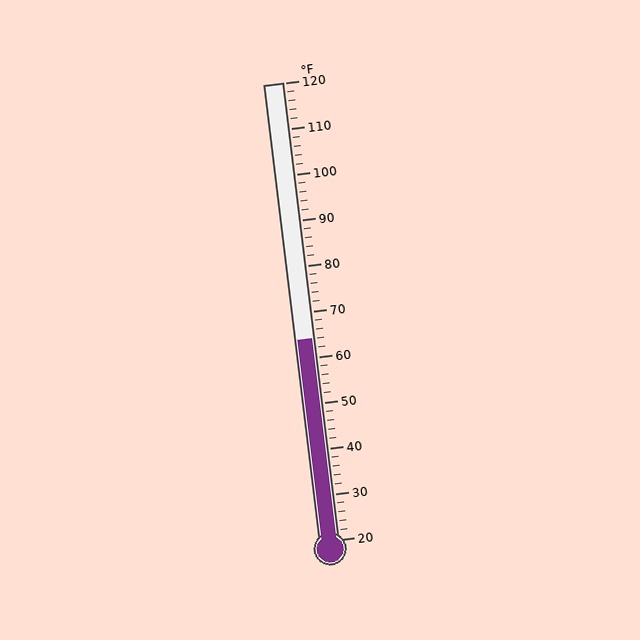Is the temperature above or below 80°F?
The temperature is below 80°F.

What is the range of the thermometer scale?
The thermometer scale ranges from 20°F to 120°F.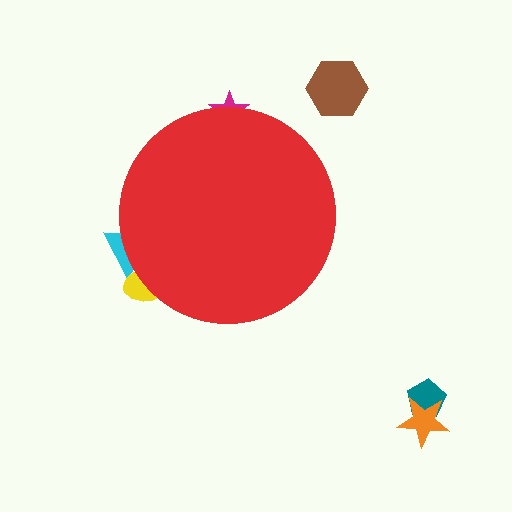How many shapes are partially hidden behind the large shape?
3 shapes are partially hidden.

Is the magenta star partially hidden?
Yes, the magenta star is partially hidden behind the red circle.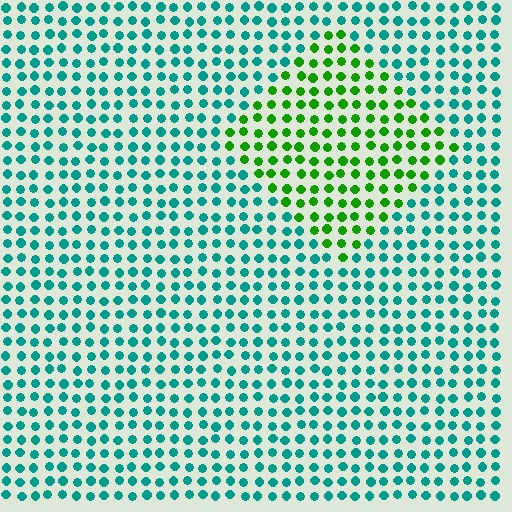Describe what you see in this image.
The image is filled with small teal elements in a uniform arrangement. A diamond-shaped region is visible where the elements are tinted to a slightly different hue, forming a subtle color boundary.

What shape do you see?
I see a diamond.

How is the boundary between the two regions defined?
The boundary is defined purely by a slight shift in hue (about 59 degrees). Spacing, size, and orientation are identical on both sides.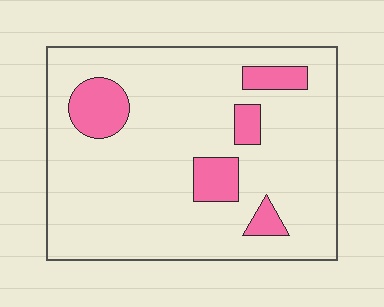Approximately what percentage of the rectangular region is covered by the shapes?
Approximately 15%.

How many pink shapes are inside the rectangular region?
5.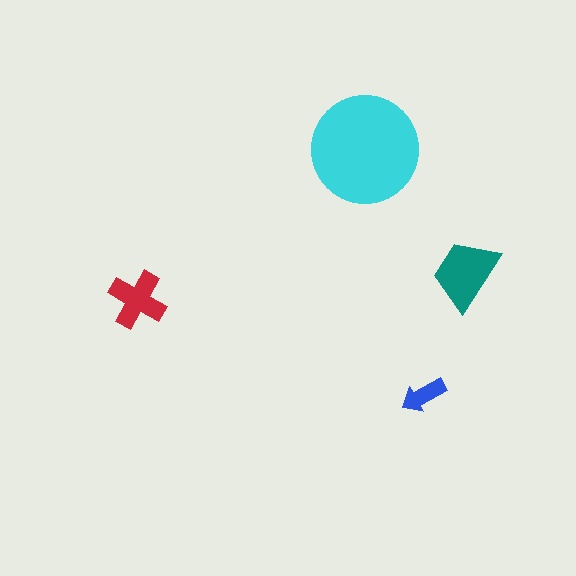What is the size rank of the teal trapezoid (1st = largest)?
2nd.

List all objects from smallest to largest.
The blue arrow, the red cross, the teal trapezoid, the cyan circle.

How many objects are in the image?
There are 4 objects in the image.